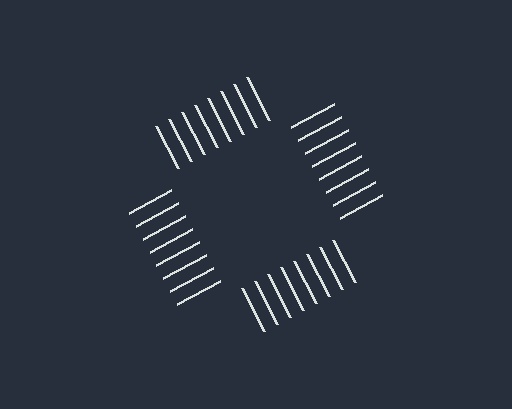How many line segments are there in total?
32 — 8 along each of the 4 edges.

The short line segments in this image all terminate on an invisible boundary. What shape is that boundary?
An illusory square — the line segments terminate on its edges but no continuous stroke is drawn.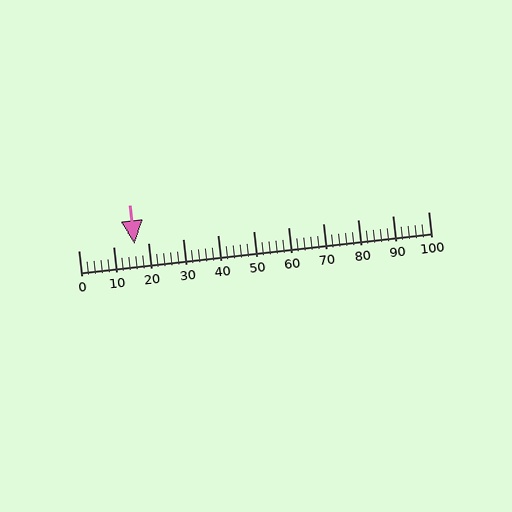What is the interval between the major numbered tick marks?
The major tick marks are spaced 10 units apart.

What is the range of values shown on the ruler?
The ruler shows values from 0 to 100.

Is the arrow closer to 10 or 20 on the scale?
The arrow is closer to 20.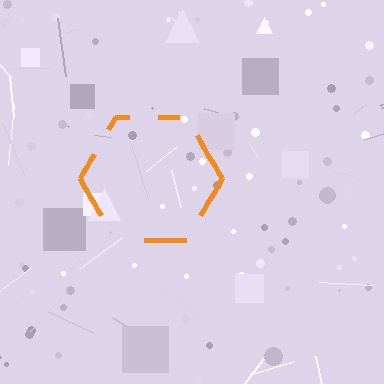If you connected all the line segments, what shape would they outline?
They would outline a hexagon.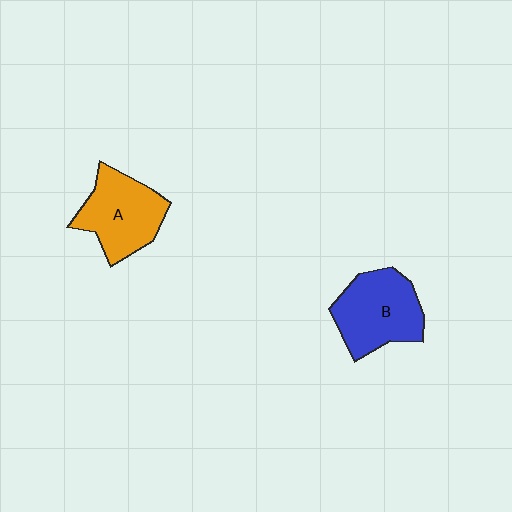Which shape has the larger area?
Shape B (blue).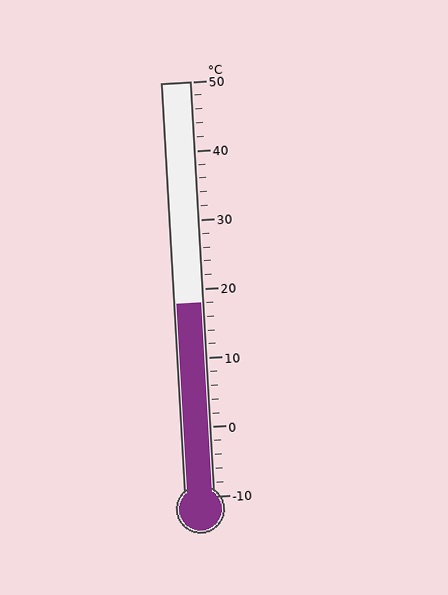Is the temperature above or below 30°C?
The temperature is below 30°C.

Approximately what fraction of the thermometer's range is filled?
The thermometer is filled to approximately 45% of its range.